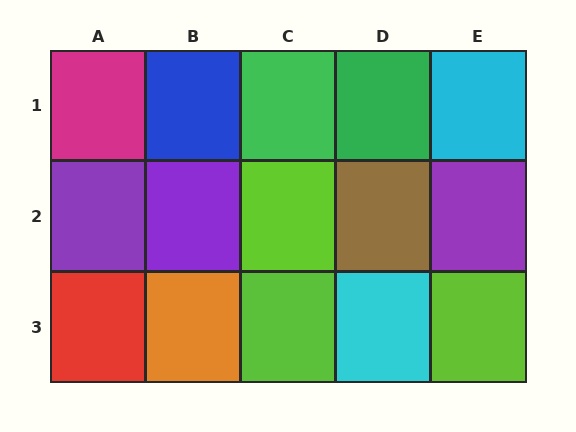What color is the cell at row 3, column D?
Cyan.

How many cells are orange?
1 cell is orange.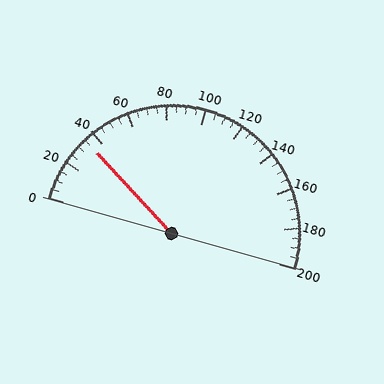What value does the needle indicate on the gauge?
The needle indicates approximately 35.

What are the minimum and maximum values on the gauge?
The gauge ranges from 0 to 200.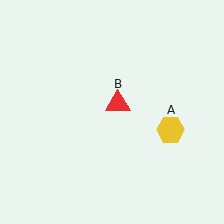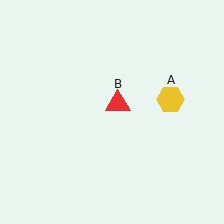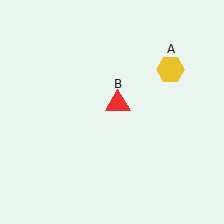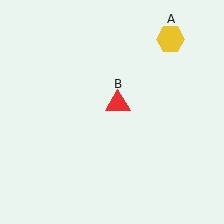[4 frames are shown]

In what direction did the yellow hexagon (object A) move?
The yellow hexagon (object A) moved up.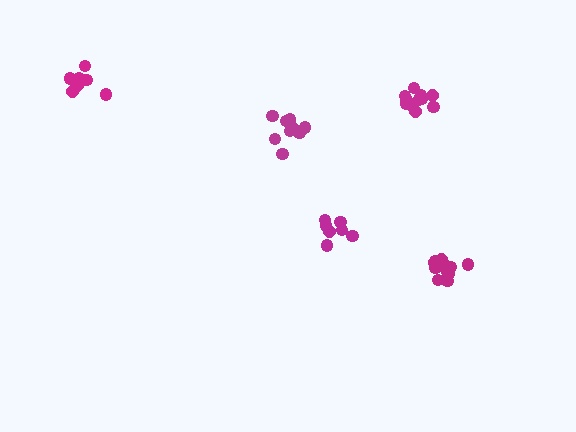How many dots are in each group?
Group 1: 11 dots, Group 2: 7 dots, Group 3: 7 dots, Group 4: 12 dots, Group 5: 10 dots (47 total).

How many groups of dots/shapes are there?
There are 5 groups.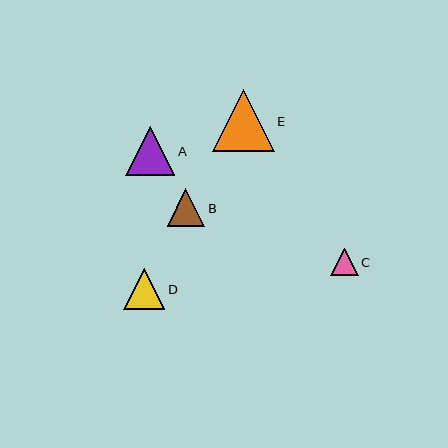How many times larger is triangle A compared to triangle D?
Triangle A is approximately 1.2 times the size of triangle D.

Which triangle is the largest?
Triangle E is the largest with a size of approximately 62 pixels.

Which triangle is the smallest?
Triangle C is the smallest with a size of approximately 27 pixels.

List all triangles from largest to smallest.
From largest to smallest: E, A, D, B, C.